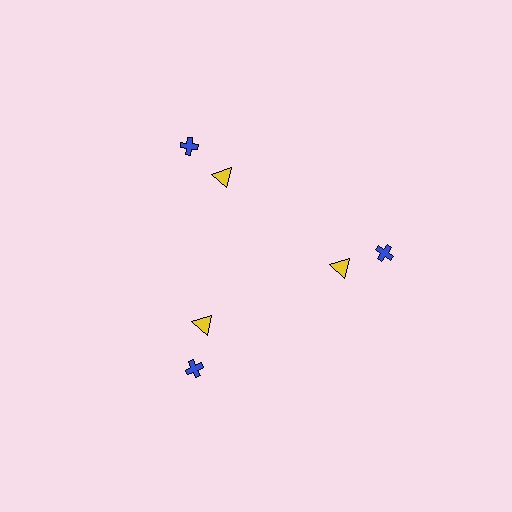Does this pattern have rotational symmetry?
Yes, this pattern has 3-fold rotational symmetry. It looks the same after rotating 120 degrees around the center.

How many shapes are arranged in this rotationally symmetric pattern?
There are 6 shapes, arranged in 3 groups of 2.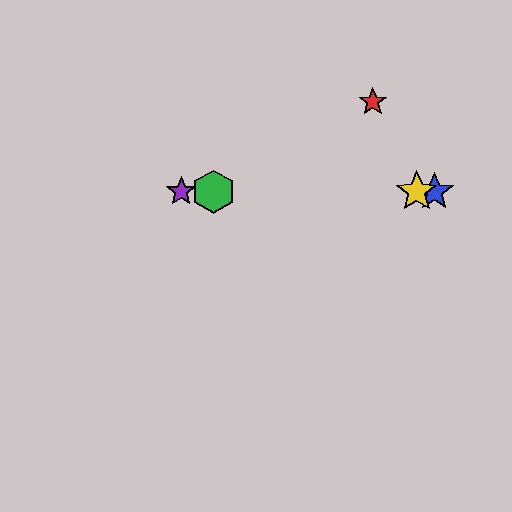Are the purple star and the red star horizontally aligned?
No, the purple star is at y≈192 and the red star is at y≈102.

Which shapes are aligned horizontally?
The blue star, the green hexagon, the yellow star, the purple star are aligned horizontally.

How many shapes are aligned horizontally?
4 shapes (the blue star, the green hexagon, the yellow star, the purple star) are aligned horizontally.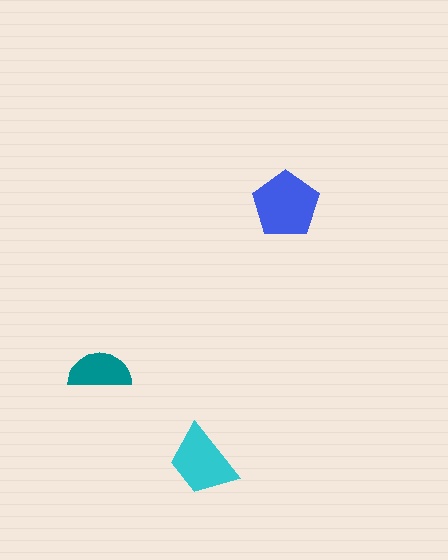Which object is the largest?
The blue pentagon.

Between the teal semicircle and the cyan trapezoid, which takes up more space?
The cyan trapezoid.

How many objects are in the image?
There are 3 objects in the image.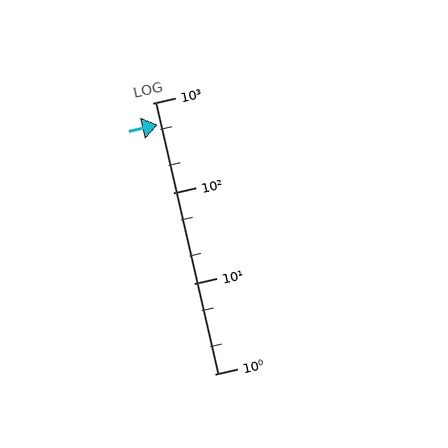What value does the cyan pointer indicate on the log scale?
The pointer indicates approximately 570.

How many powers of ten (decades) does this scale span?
The scale spans 3 decades, from 1 to 1000.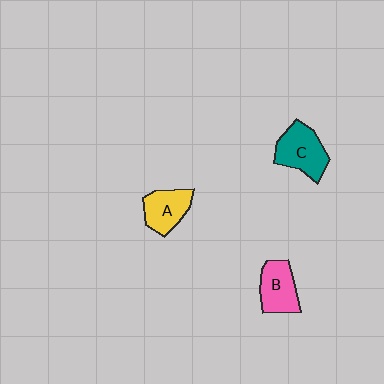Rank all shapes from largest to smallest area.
From largest to smallest: C (teal), B (pink), A (yellow).